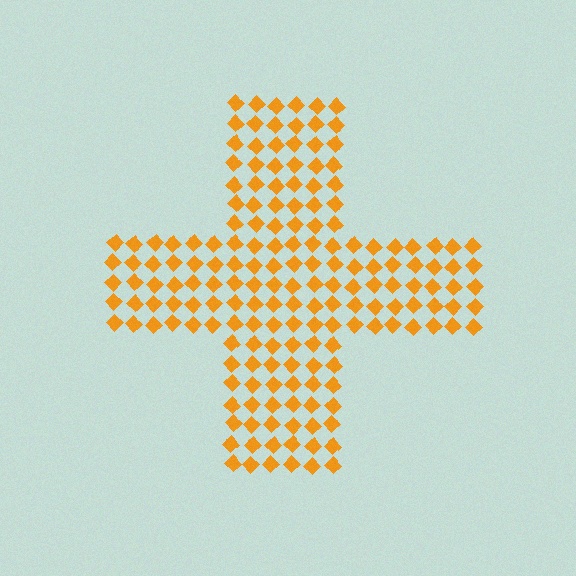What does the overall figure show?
The overall figure shows a cross.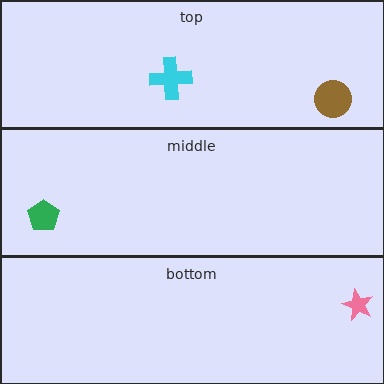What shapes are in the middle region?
The green pentagon.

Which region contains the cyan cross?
The top region.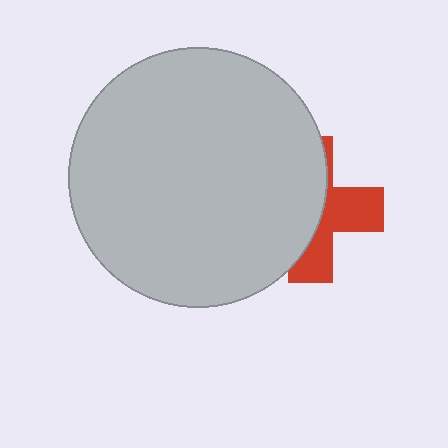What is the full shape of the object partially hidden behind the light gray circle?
The partially hidden object is a red cross.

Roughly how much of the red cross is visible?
A small part of it is visible (roughly 42%).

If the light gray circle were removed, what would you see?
You would see the complete red cross.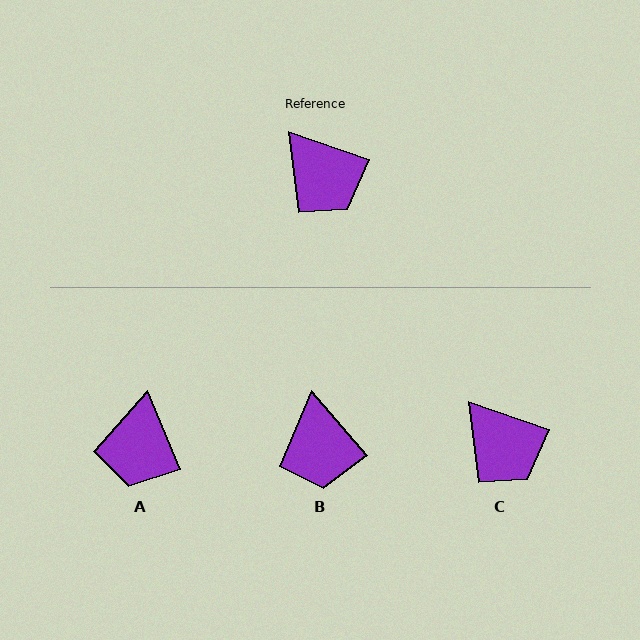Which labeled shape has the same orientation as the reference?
C.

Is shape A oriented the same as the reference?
No, it is off by about 48 degrees.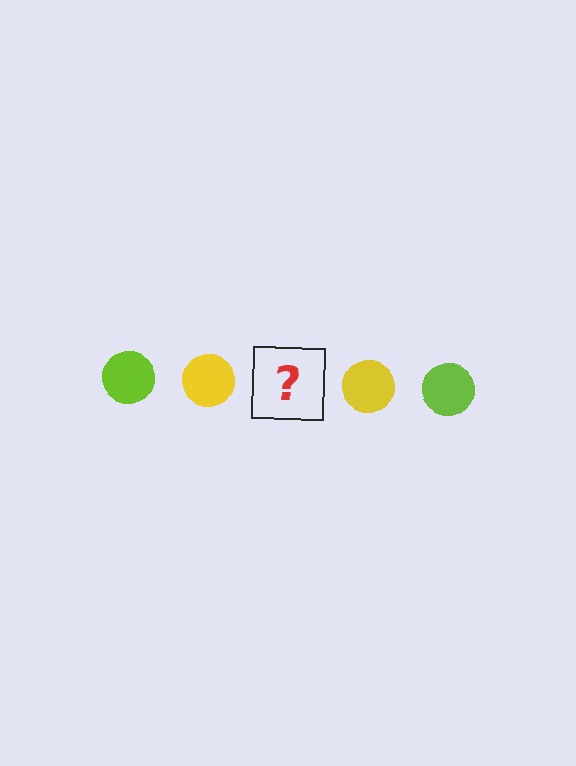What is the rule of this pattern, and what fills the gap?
The rule is that the pattern cycles through lime, yellow circles. The gap should be filled with a lime circle.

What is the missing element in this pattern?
The missing element is a lime circle.